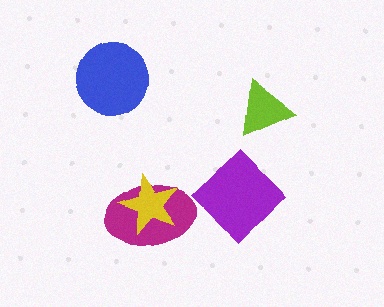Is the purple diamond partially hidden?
No, no other shape covers it.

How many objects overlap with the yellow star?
1 object overlaps with the yellow star.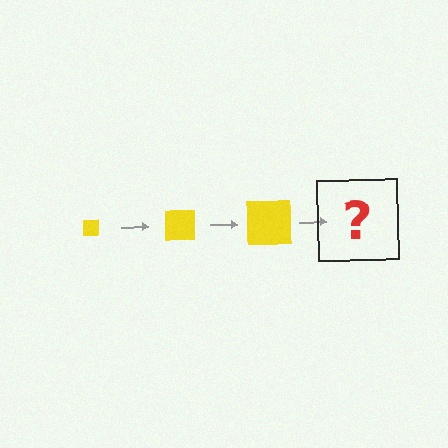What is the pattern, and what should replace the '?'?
The pattern is that the square gets progressively larger each step. The '?' should be a yellow square, larger than the previous one.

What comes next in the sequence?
The next element should be a yellow square, larger than the previous one.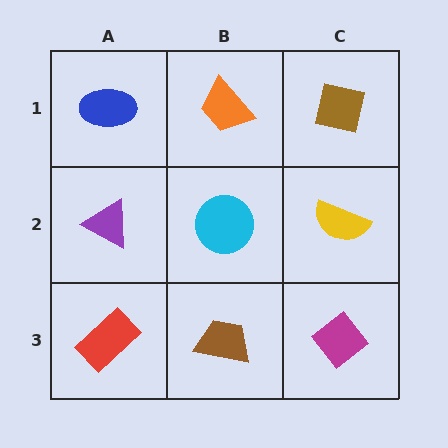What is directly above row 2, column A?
A blue ellipse.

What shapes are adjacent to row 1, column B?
A cyan circle (row 2, column B), a blue ellipse (row 1, column A), a brown square (row 1, column C).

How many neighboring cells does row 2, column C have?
3.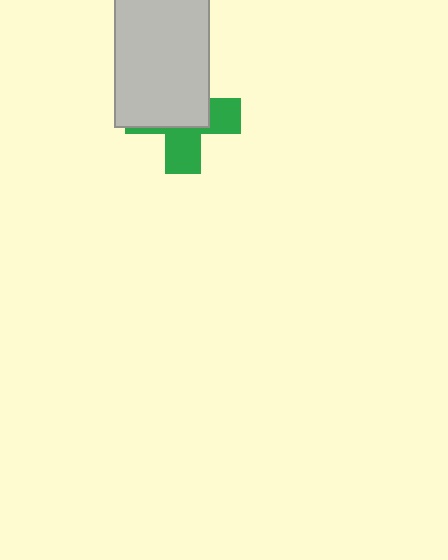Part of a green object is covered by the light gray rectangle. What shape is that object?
It is a cross.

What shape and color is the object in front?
The object in front is a light gray rectangle.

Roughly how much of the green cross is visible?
A small part of it is visible (roughly 44%).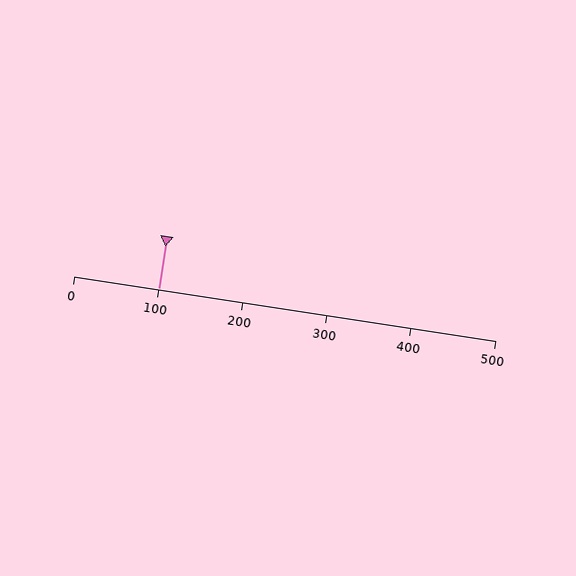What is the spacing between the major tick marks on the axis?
The major ticks are spaced 100 apart.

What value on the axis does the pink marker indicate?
The marker indicates approximately 100.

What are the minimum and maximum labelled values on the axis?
The axis runs from 0 to 500.